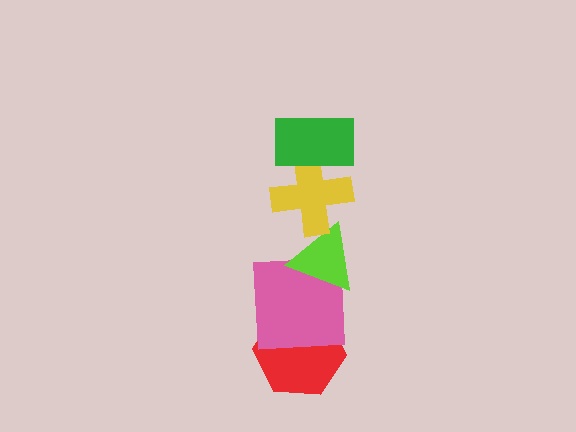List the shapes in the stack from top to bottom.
From top to bottom: the green rectangle, the yellow cross, the lime triangle, the pink square, the red hexagon.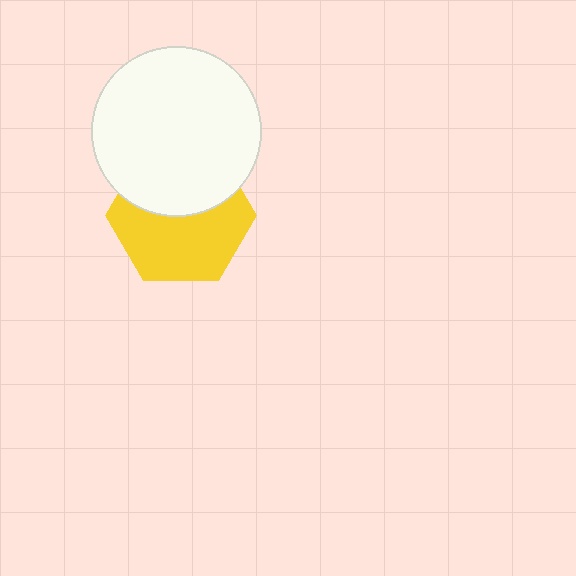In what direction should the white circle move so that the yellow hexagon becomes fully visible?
The white circle should move up. That is the shortest direction to clear the overlap and leave the yellow hexagon fully visible.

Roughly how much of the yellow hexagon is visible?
About half of it is visible (roughly 58%).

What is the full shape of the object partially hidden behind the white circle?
The partially hidden object is a yellow hexagon.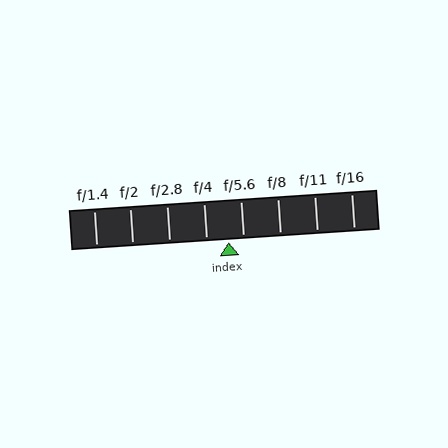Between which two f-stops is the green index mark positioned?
The index mark is between f/4 and f/5.6.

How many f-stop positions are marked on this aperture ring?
There are 8 f-stop positions marked.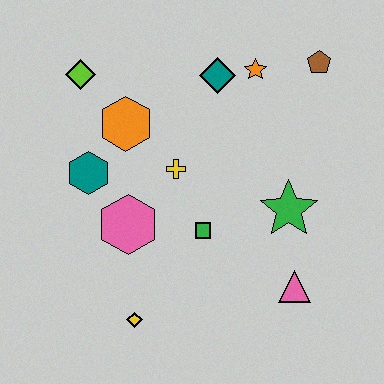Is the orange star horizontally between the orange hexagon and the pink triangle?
Yes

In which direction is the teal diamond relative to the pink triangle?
The teal diamond is above the pink triangle.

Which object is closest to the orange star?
The teal diamond is closest to the orange star.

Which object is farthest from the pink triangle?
The lime diamond is farthest from the pink triangle.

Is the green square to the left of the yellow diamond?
No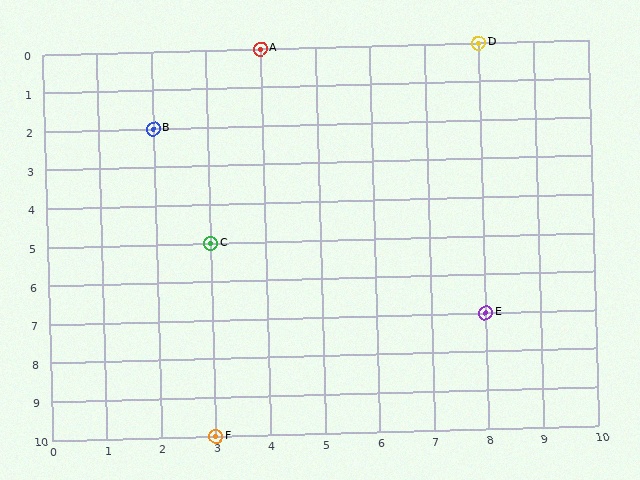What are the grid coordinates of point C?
Point C is at grid coordinates (3, 5).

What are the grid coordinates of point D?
Point D is at grid coordinates (8, 0).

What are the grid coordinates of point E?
Point E is at grid coordinates (8, 7).